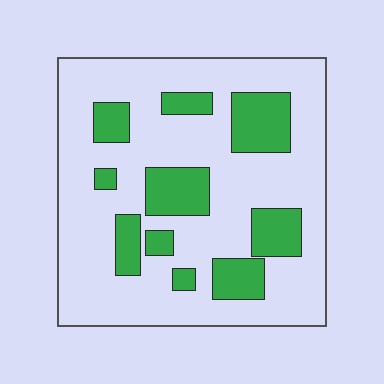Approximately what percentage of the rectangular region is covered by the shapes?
Approximately 25%.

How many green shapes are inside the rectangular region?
10.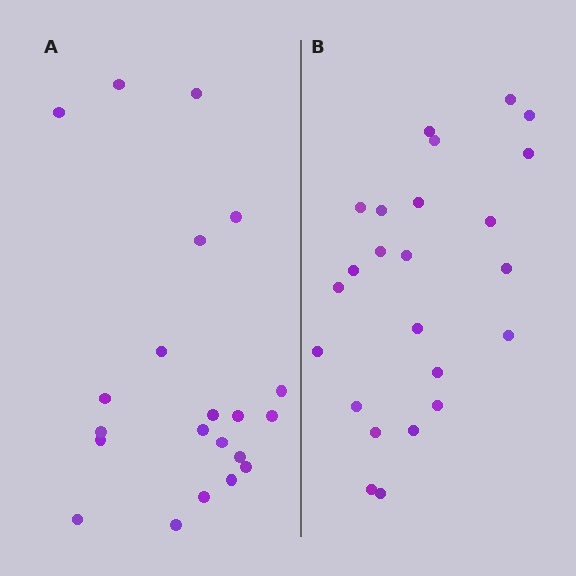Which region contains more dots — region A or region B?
Region B (the right region) has more dots.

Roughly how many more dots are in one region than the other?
Region B has just a few more — roughly 2 or 3 more dots than region A.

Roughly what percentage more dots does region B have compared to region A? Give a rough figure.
About 15% more.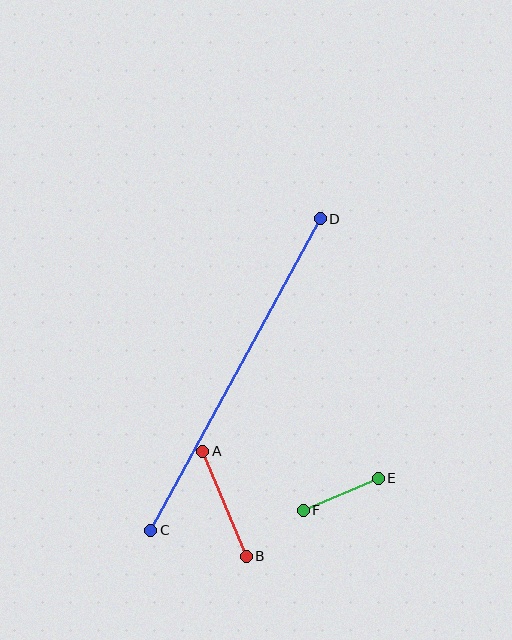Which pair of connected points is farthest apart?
Points C and D are farthest apart.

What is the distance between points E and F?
The distance is approximately 82 pixels.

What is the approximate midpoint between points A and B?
The midpoint is at approximately (224, 504) pixels.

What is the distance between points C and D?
The distance is approximately 355 pixels.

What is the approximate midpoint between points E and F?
The midpoint is at approximately (341, 494) pixels.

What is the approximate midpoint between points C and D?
The midpoint is at approximately (235, 375) pixels.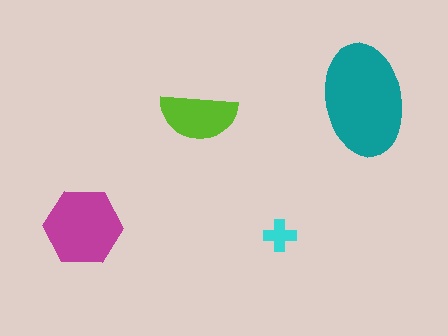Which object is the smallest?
The cyan cross.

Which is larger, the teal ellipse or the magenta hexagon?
The teal ellipse.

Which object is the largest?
The teal ellipse.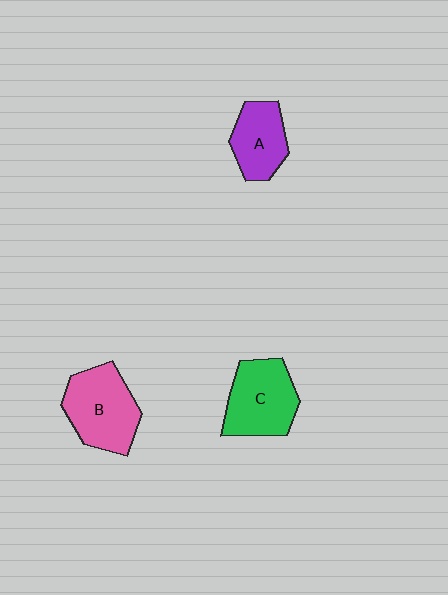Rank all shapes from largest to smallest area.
From largest to smallest: B (pink), C (green), A (purple).